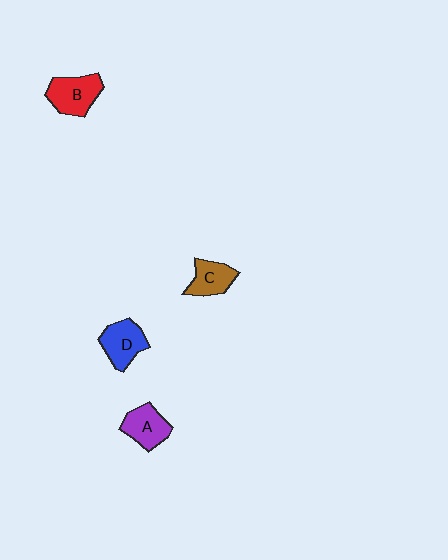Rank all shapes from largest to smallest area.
From largest to smallest: B (red), D (blue), A (purple), C (brown).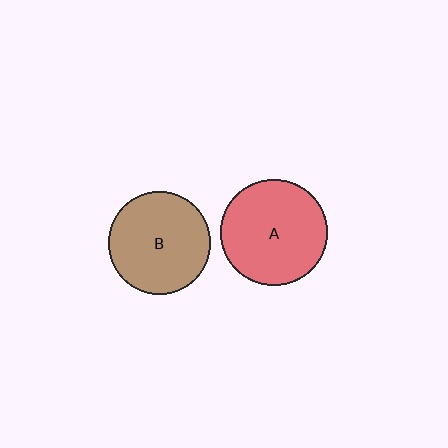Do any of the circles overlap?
No, none of the circles overlap.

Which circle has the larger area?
Circle A (red).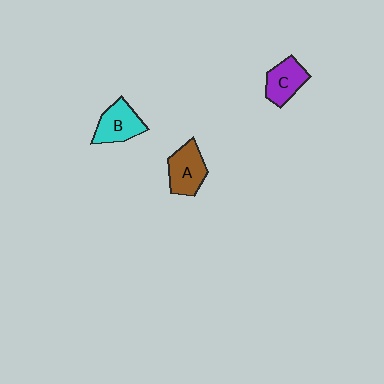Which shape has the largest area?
Shape A (brown).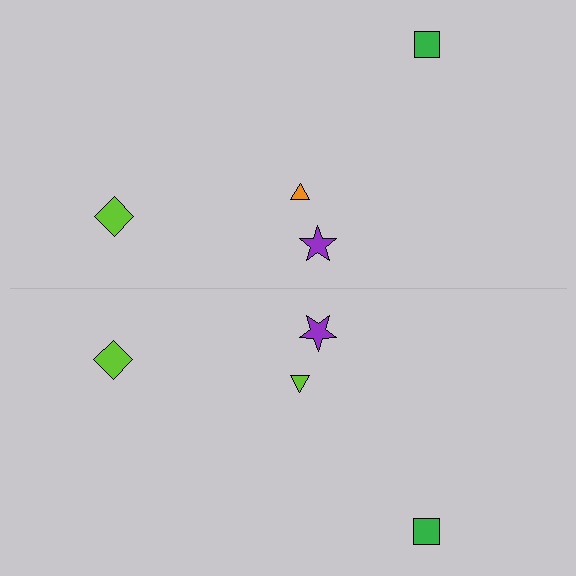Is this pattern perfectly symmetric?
No, the pattern is not perfectly symmetric. The lime triangle on the bottom side breaks the symmetry — its mirror counterpart is orange.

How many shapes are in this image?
There are 8 shapes in this image.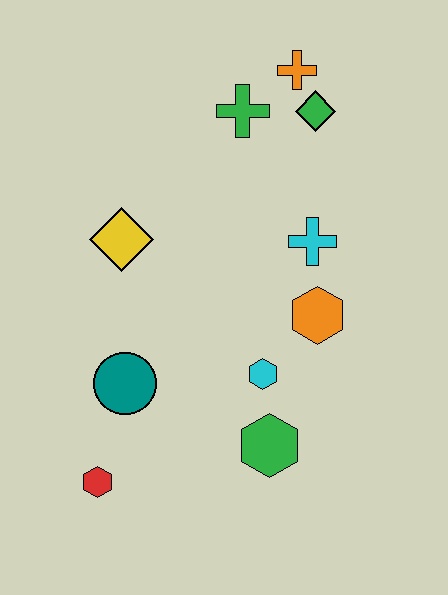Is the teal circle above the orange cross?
No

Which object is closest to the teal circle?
The red hexagon is closest to the teal circle.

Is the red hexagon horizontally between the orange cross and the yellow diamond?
No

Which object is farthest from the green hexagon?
The orange cross is farthest from the green hexagon.